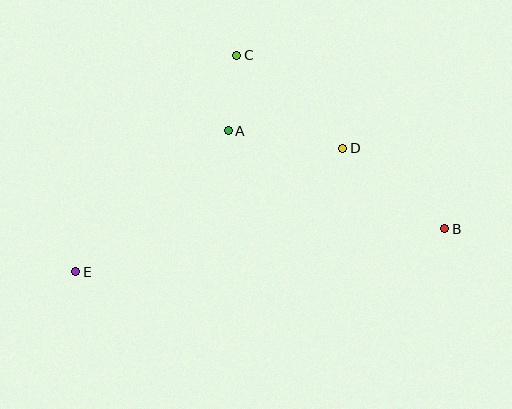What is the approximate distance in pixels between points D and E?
The distance between D and E is approximately 294 pixels.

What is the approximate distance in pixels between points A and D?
The distance between A and D is approximately 116 pixels.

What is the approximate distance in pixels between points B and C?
The distance between B and C is approximately 271 pixels.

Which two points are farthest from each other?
Points B and E are farthest from each other.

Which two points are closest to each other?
Points A and C are closest to each other.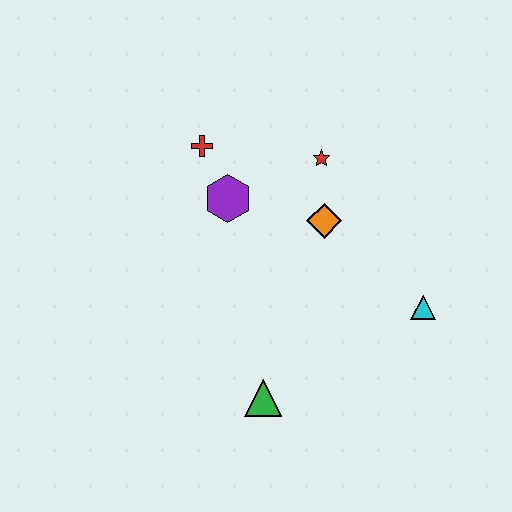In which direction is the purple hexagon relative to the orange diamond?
The purple hexagon is to the left of the orange diamond.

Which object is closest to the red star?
The orange diamond is closest to the red star.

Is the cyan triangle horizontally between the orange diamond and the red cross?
No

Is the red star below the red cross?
Yes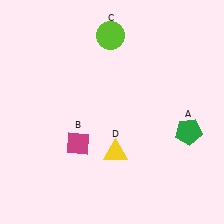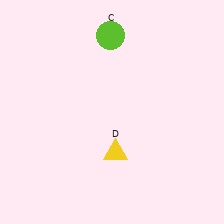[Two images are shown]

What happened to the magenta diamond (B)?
The magenta diamond (B) was removed in Image 2. It was in the bottom-left area of Image 1.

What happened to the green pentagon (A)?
The green pentagon (A) was removed in Image 2. It was in the bottom-right area of Image 1.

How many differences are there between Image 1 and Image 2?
There are 2 differences between the two images.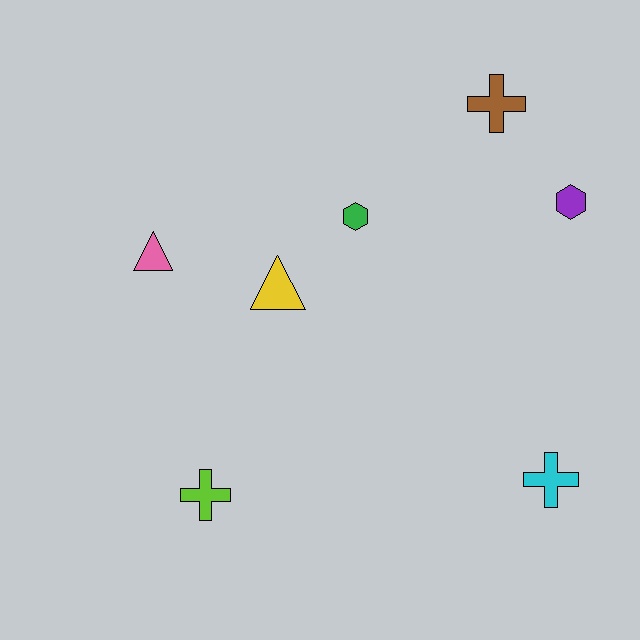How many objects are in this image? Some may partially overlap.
There are 7 objects.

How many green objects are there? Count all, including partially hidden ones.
There is 1 green object.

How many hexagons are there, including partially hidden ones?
There are 2 hexagons.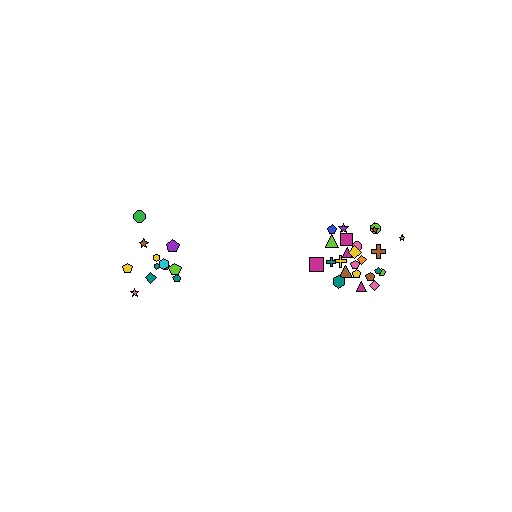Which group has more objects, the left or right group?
The right group.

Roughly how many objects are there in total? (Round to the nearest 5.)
Roughly 35 objects in total.